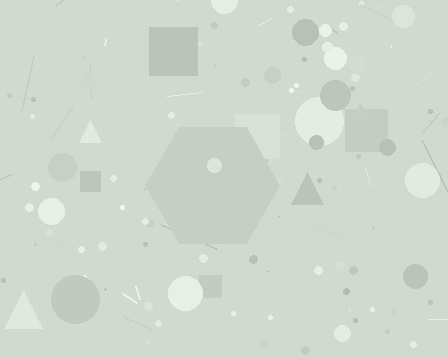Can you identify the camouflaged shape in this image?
The camouflaged shape is a hexagon.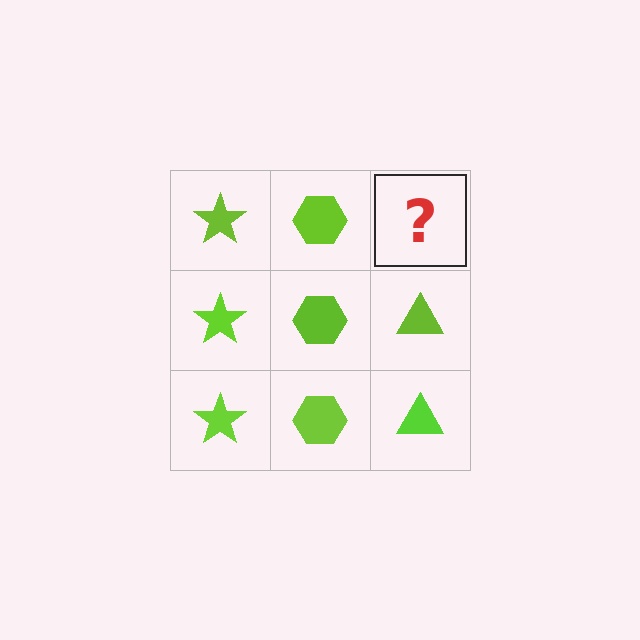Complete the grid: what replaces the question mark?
The question mark should be replaced with a lime triangle.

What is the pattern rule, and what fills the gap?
The rule is that each column has a consistent shape. The gap should be filled with a lime triangle.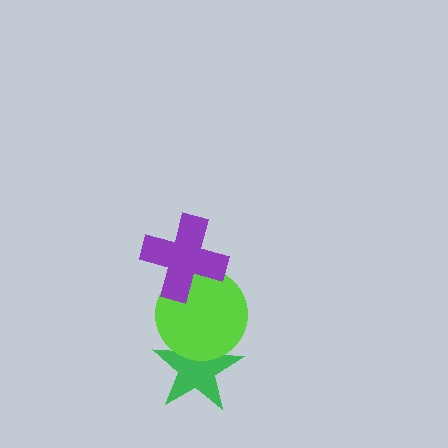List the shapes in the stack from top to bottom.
From top to bottom: the purple cross, the lime circle, the green star.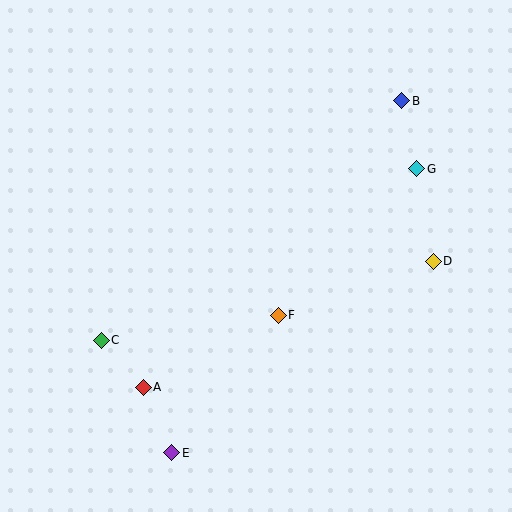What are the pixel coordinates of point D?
Point D is at (433, 261).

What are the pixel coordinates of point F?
Point F is at (278, 315).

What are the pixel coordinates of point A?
Point A is at (143, 387).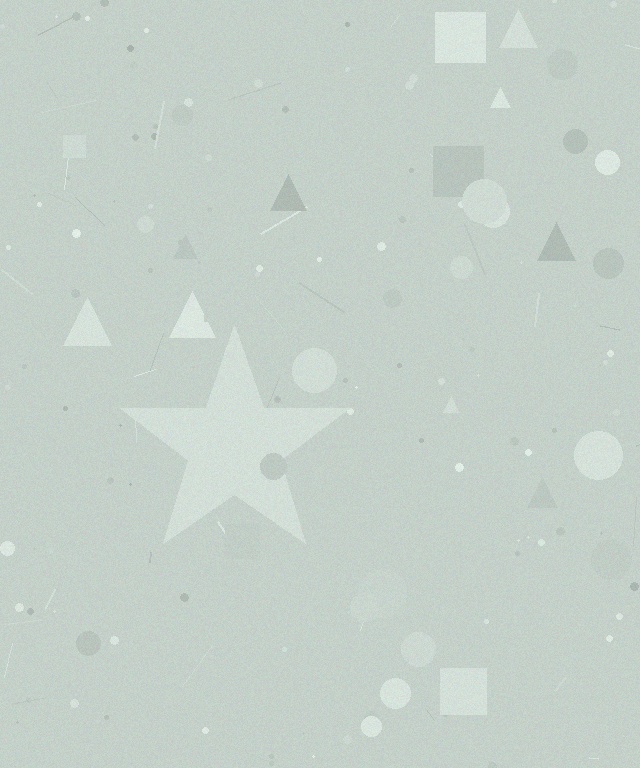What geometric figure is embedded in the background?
A star is embedded in the background.